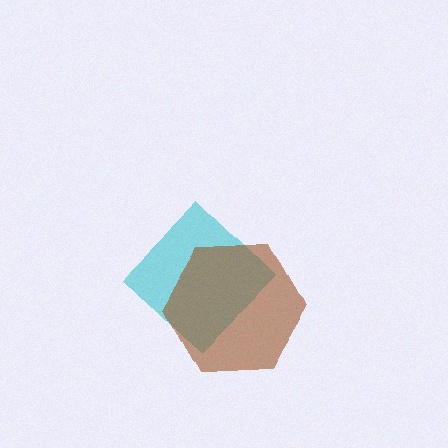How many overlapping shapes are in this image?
There are 2 overlapping shapes in the image.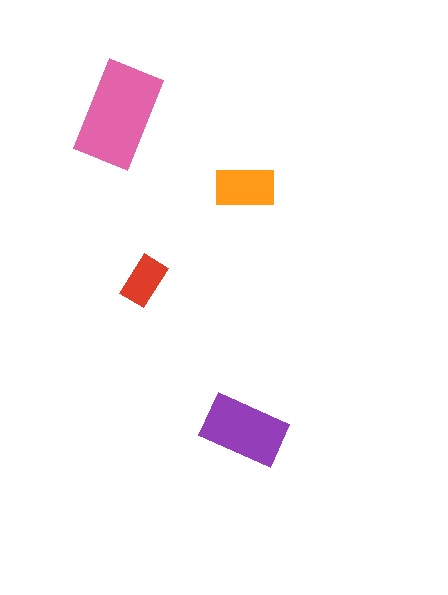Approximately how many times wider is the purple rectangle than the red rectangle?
About 1.5 times wider.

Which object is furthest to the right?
The orange rectangle is rightmost.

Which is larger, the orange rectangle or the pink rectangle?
The pink one.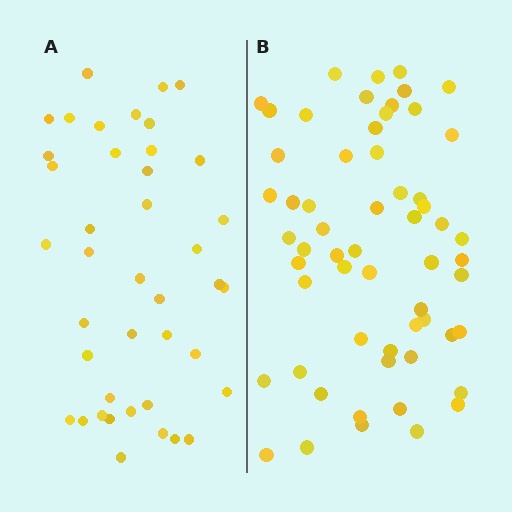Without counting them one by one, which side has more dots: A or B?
Region B (the right region) has more dots.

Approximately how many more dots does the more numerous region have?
Region B has approximately 20 more dots than region A.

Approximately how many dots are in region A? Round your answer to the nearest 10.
About 40 dots. (The exact count is 41, which rounds to 40.)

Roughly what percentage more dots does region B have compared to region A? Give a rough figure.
About 45% more.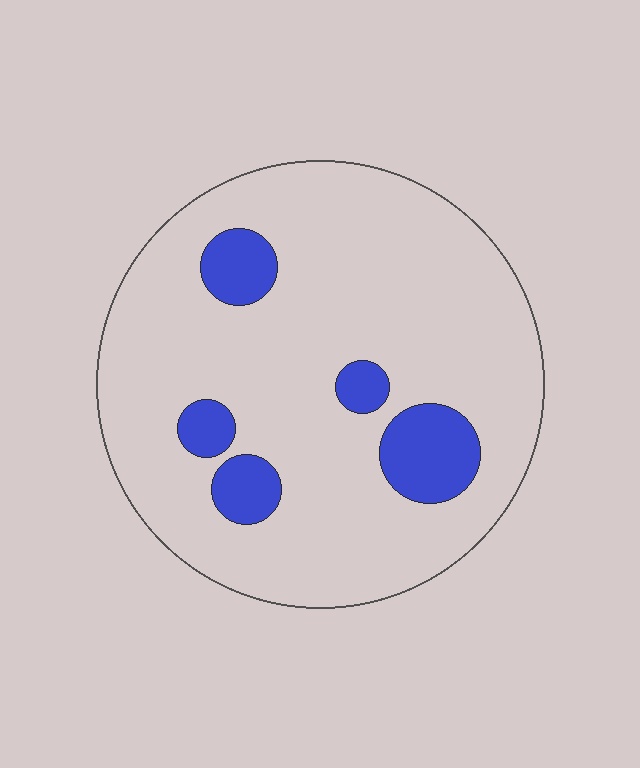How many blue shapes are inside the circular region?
5.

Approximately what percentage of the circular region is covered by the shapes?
Approximately 15%.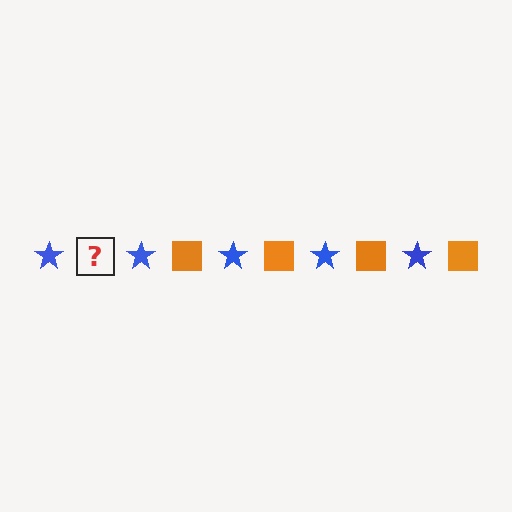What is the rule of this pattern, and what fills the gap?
The rule is that the pattern alternates between blue star and orange square. The gap should be filled with an orange square.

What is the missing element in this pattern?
The missing element is an orange square.